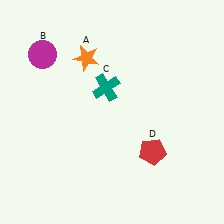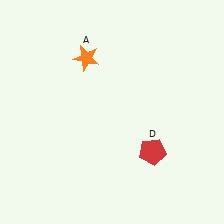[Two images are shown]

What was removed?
The magenta circle (B), the teal cross (C) were removed in Image 2.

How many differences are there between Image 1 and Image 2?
There are 2 differences between the two images.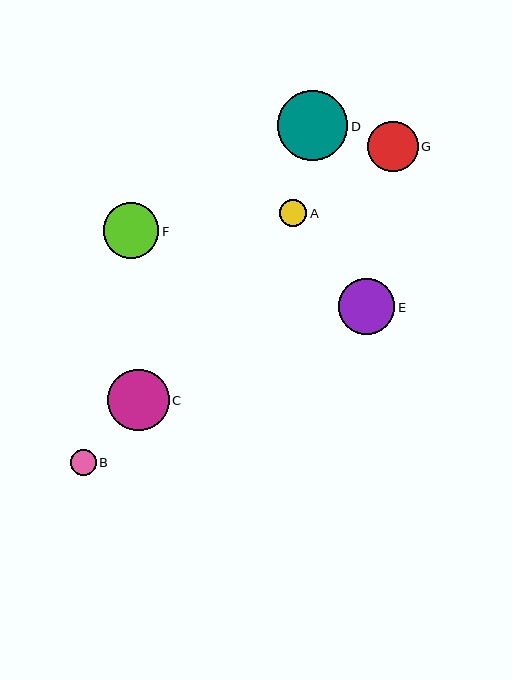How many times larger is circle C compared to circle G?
Circle C is approximately 1.2 times the size of circle G.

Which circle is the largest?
Circle D is the largest with a size of approximately 70 pixels.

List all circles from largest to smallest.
From largest to smallest: D, C, E, F, G, A, B.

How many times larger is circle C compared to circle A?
Circle C is approximately 2.2 times the size of circle A.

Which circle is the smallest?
Circle B is the smallest with a size of approximately 25 pixels.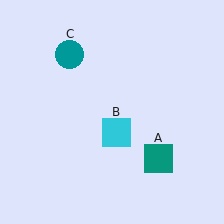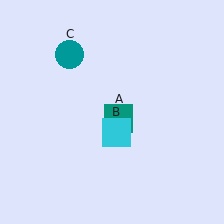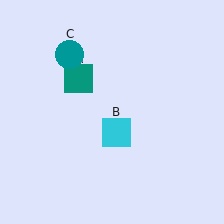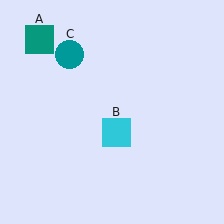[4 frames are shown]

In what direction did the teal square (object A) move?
The teal square (object A) moved up and to the left.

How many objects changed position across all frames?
1 object changed position: teal square (object A).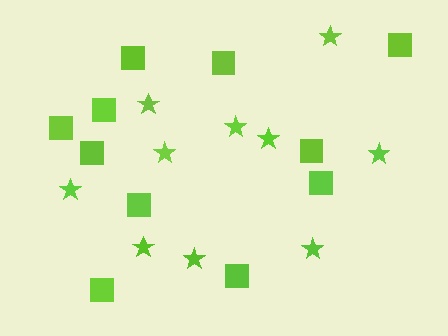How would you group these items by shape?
There are 2 groups: one group of stars (10) and one group of squares (11).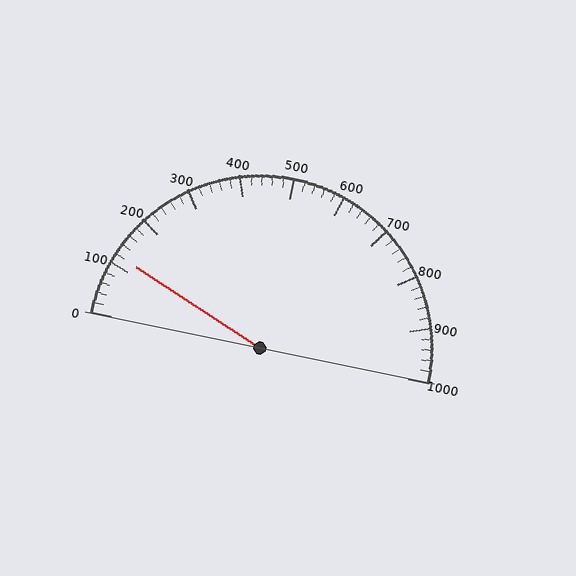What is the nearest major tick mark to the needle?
The nearest major tick mark is 100.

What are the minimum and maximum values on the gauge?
The gauge ranges from 0 to 1000.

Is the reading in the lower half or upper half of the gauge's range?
The reading is in the lower half of the range (0 to 1000).